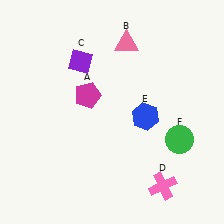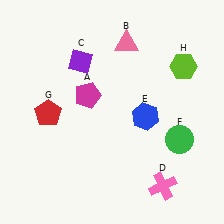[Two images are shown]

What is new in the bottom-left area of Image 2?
A red pentagon (G) was added in the bottom-left area of Image 2.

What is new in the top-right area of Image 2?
A lime hexagon (H) was added in the top-right area of Image 2.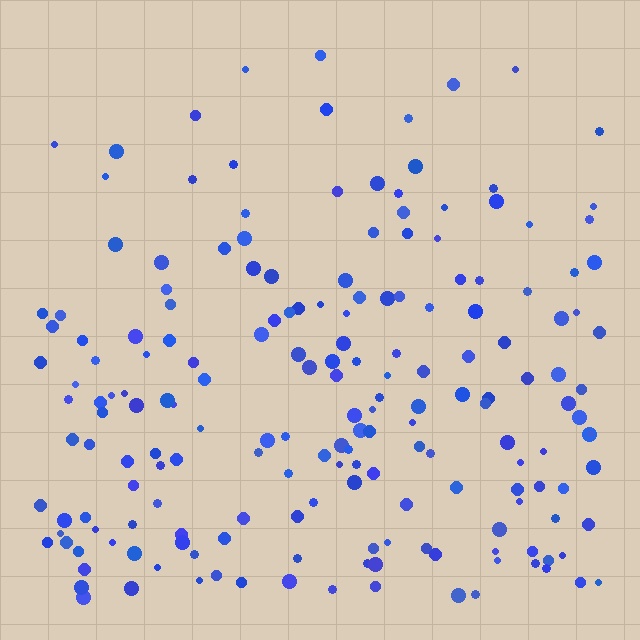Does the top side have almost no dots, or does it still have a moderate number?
Still a moderate number, just noticeably fewer than the bottom.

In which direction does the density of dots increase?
From top to bottom, with the bottom side densest.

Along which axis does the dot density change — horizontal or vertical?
Vertical.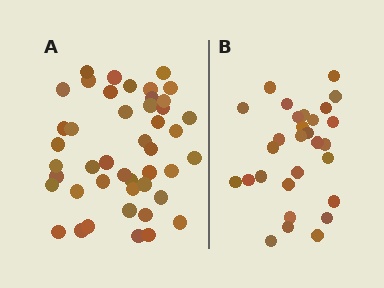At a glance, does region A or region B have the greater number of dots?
Region A (the left region) has more dots.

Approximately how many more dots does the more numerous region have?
Region A has approximately 15 more dots than region B.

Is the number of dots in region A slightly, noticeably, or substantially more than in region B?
Region A has substantially more. The ratio is roughly 1.6 to 1.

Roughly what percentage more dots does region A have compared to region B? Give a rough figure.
About 55% more.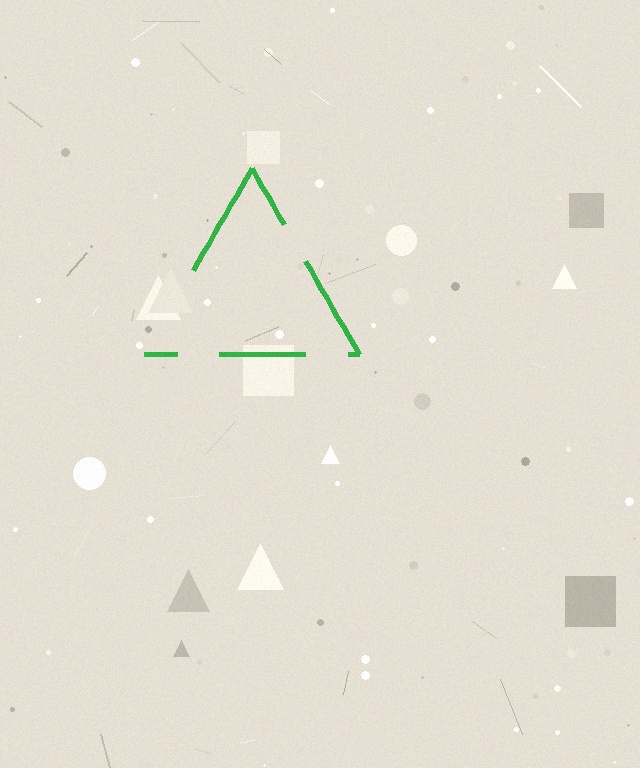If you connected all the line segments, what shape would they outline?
They would outline a triangle.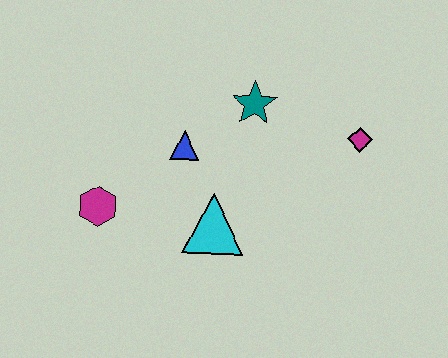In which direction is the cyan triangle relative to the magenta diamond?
The cyan triangle is to the left of the magenta diamond.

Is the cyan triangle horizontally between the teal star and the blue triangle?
Yes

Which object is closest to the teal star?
The blue triangle is closest to the teal star.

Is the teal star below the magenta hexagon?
No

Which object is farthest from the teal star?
The magenta hexagon is farthest from the teal star.